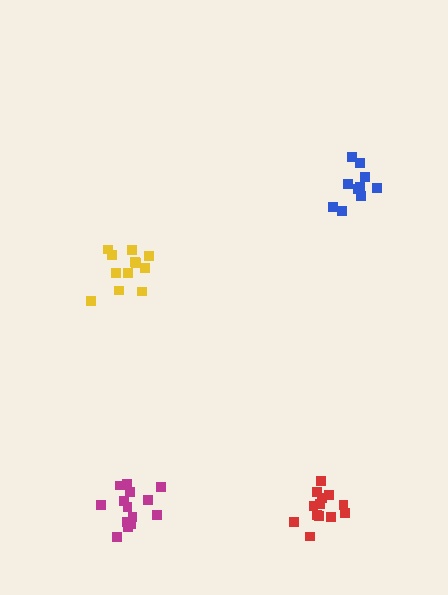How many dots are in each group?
Group 1: 10 dots, Group 2: 13 dots, Group 3: 12 dots, Group 4: 14 dots (49 total).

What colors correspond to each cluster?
The clusters are colored: blue, red, yellow, magenta.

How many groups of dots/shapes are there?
There are 4 groups.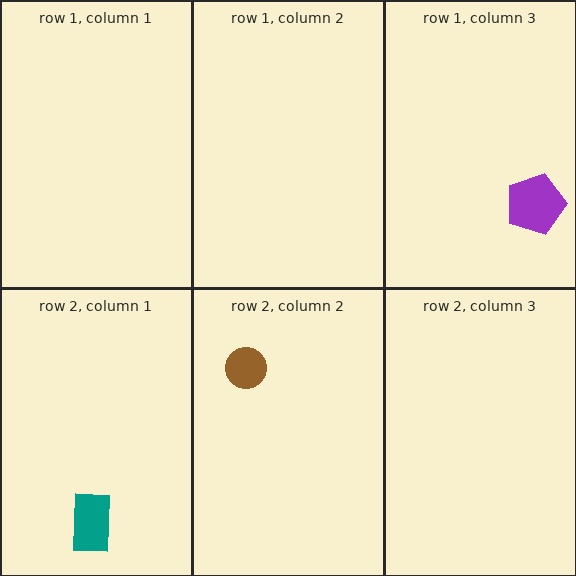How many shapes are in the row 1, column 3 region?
1.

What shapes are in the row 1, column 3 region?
The purple pentagon.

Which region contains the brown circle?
The row 2, column 2 region.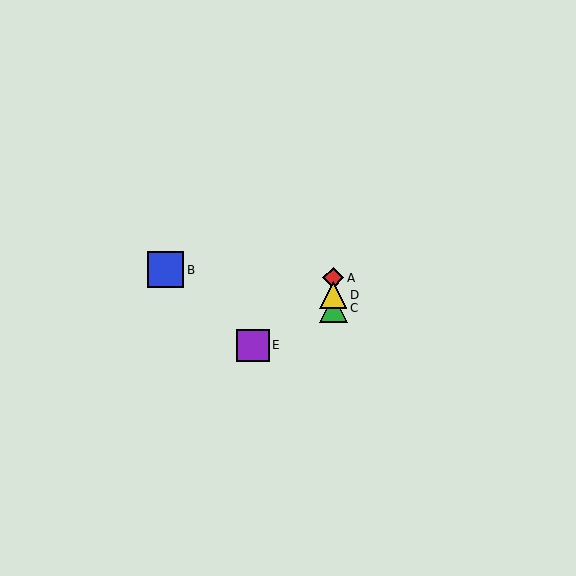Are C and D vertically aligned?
Yes, both are at x≈333.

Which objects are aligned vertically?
Objects A, C, D are aligned vertically.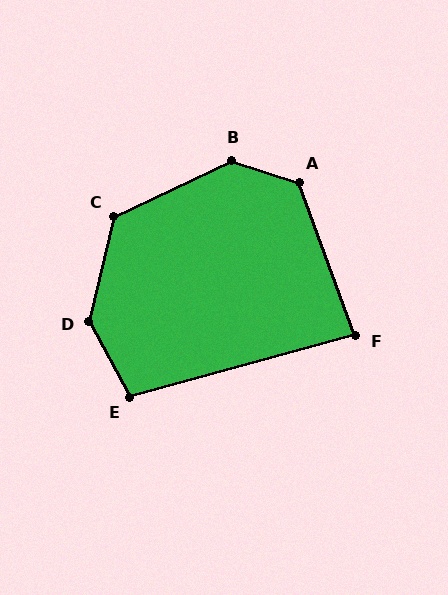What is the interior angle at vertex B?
Approximately 136 degrees (obtuse).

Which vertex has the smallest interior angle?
F, at approximately 85 degrees.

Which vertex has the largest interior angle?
D, at approximately 139 degrees.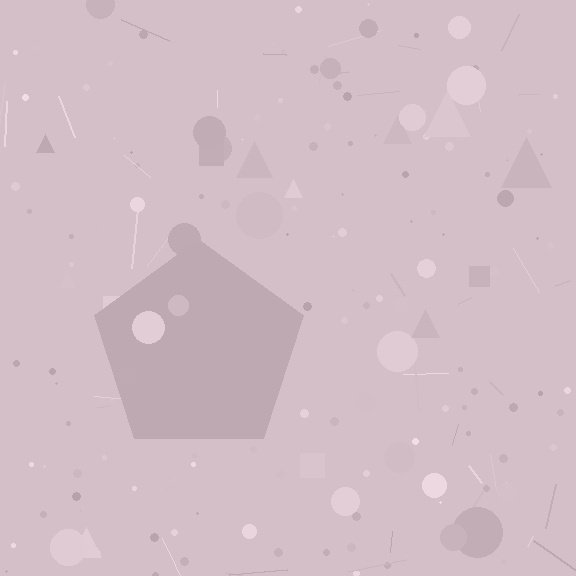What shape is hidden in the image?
A pentagon is hidden in the image.